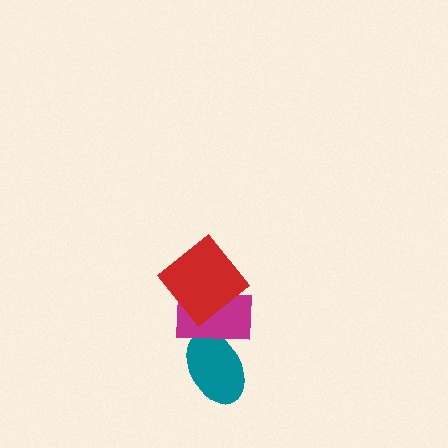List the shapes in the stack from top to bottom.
From top to bottom: the red diamond, the magenta rectangle, the teal ellipse.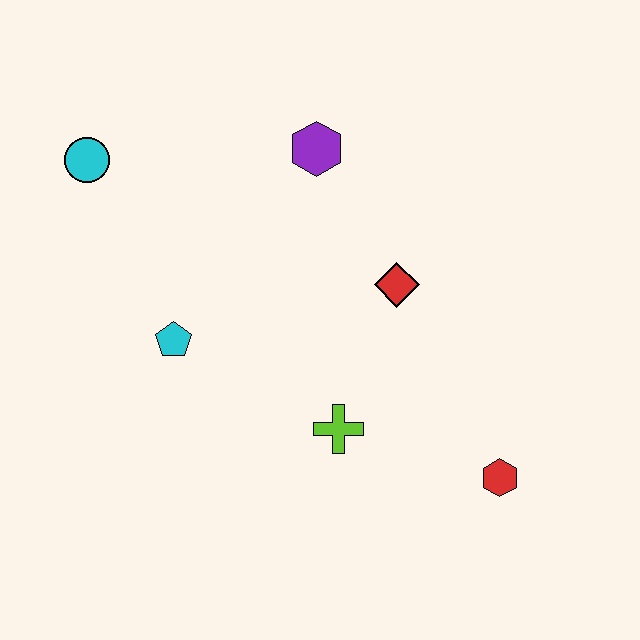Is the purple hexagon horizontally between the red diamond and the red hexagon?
No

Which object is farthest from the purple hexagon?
The red hexagon is farthest from the purple hexagon.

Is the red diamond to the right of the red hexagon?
No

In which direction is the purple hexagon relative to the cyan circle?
The purple hexagon is to the right of the cyan circle.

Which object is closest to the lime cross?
The red diamond is closest to the lime cross.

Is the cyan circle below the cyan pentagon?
No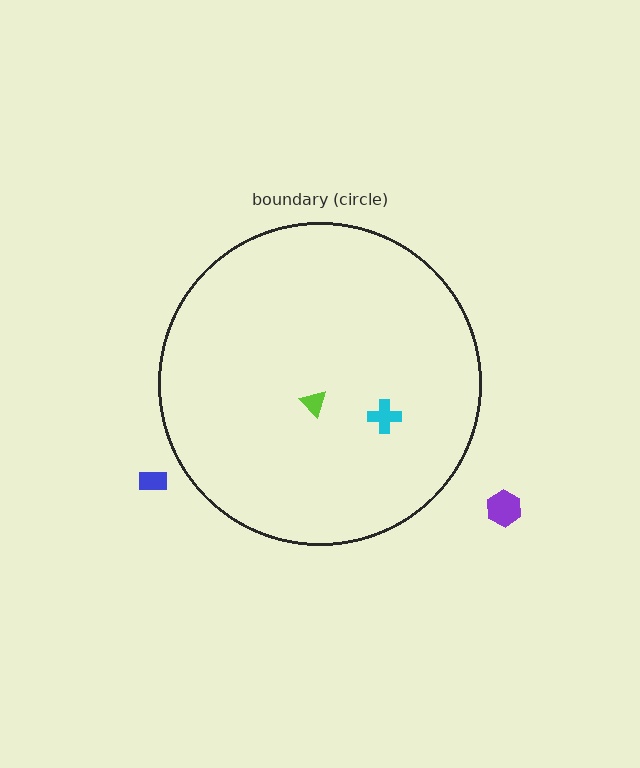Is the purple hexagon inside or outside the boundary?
Outside.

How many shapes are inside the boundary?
2 inside, 2 outside.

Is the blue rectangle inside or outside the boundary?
Outside.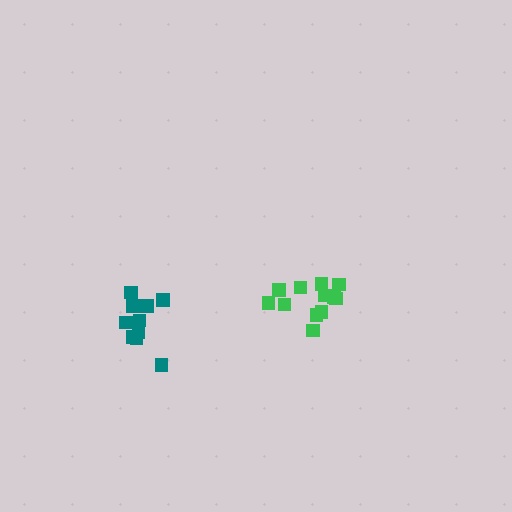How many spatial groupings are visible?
There are 2 spatial groupings.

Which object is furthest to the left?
The teal cluster is leftmost.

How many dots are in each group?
Group 1: 10 dots, Group 2: 12 dots (22 total).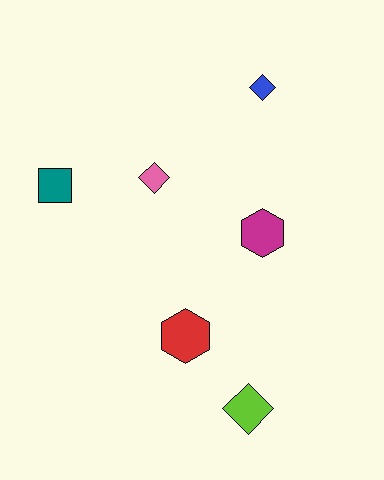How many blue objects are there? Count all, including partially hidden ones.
There is 1 blue object.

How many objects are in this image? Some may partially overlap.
There are 6 objects.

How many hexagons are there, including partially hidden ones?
There are 2 hexagons.